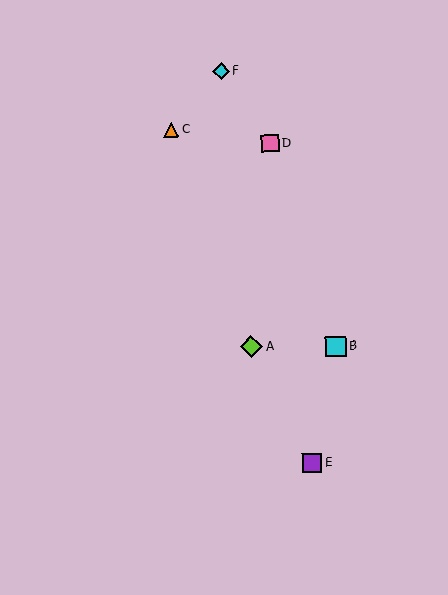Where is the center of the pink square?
The center of the pink square is at (270, 143).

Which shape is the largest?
The lime diamond (labeled A) is the largest.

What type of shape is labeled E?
Shape E is a purple square.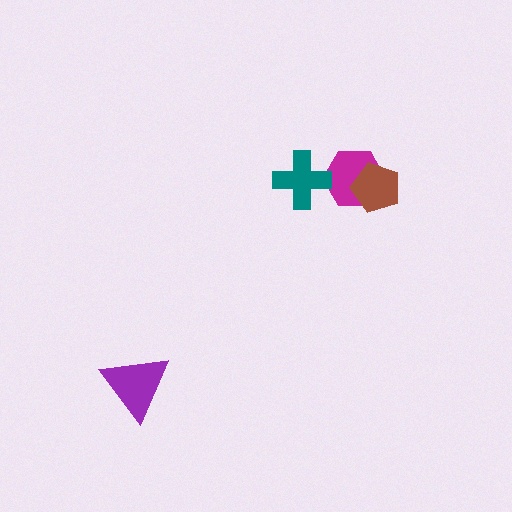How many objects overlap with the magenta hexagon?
2 objects overlap with the magenta hexagon.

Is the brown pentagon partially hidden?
No, no other shape covers it.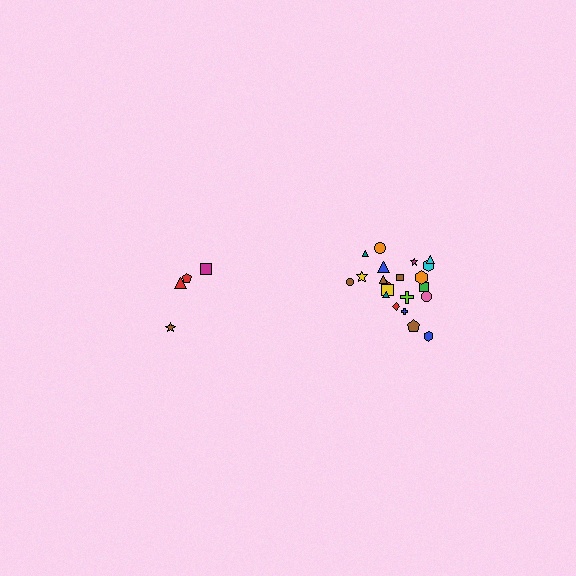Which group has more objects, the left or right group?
The right group.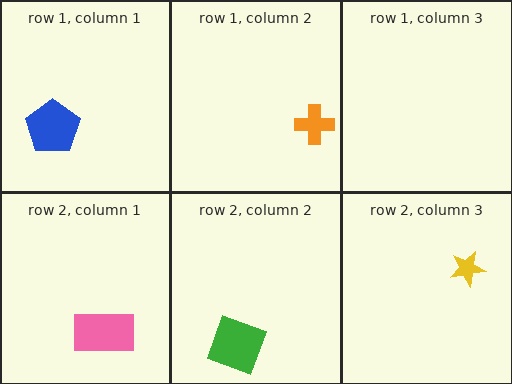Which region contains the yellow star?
The row 2, column 3 region.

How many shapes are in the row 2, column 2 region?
1.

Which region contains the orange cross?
The row 1, column 2 region.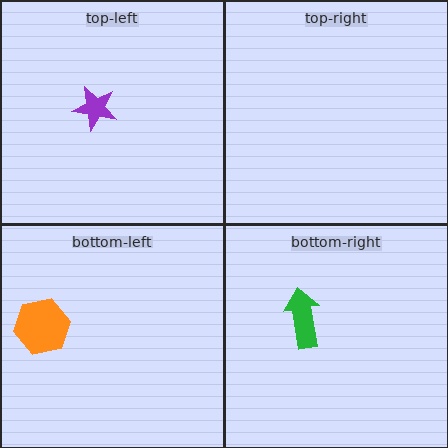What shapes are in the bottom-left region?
The orange hexagon.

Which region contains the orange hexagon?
The bottom-left region.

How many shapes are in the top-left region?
1.